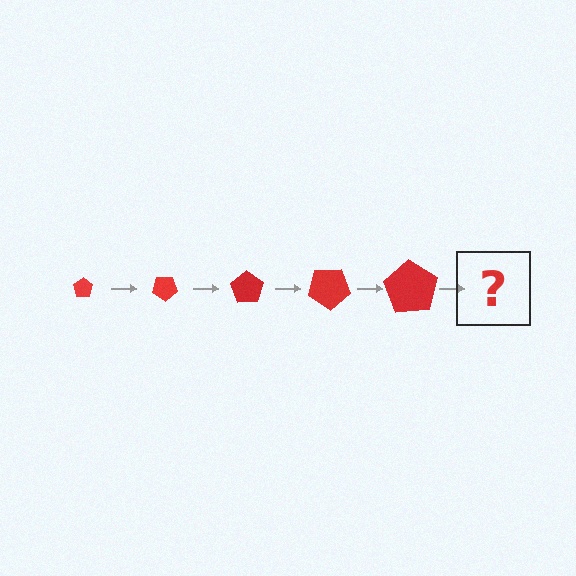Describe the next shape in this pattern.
It should be a pentagon, larger than the previous one and rotated 175 degrees from the start.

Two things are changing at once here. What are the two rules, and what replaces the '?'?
The two rules are that the pentagon grows larger each step and it rotates 35 degrees each step. The '?' should be a pentagon, larger than the previous one and rotated 175 degrees from the start.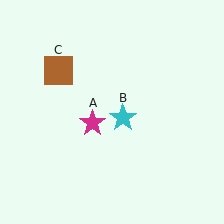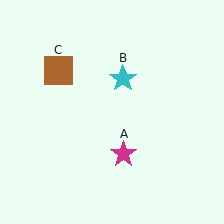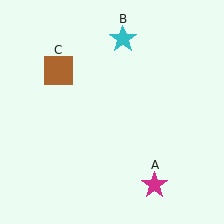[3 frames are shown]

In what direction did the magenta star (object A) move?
The magenta star (object A) moved down and to the right.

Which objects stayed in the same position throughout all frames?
Brown square (object C) remained stationary.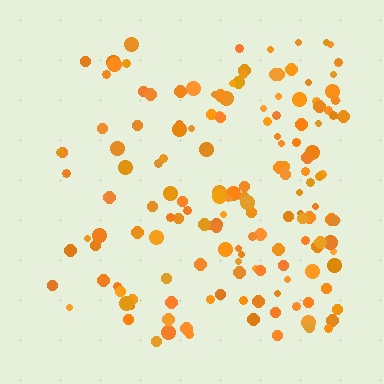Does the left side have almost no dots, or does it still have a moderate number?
Still a moderate number, just noticeably fewer than the right.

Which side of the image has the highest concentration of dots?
The right.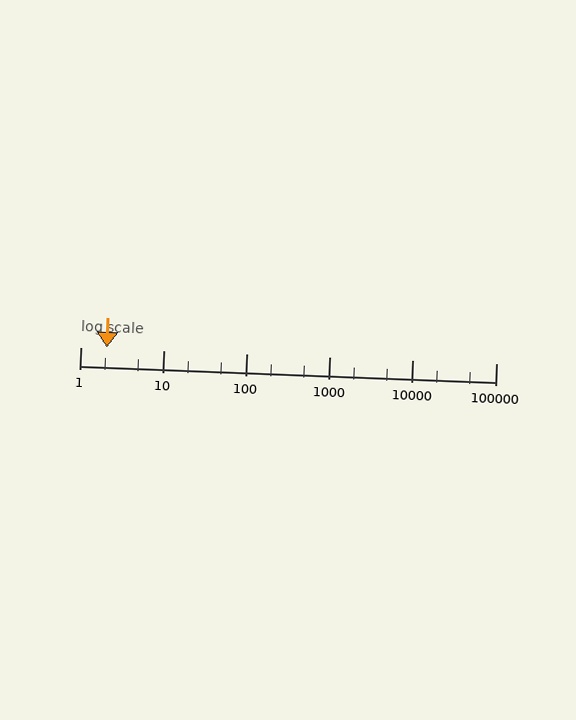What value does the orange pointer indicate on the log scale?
The pointer indicates approximately 2.1.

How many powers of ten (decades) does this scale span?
The scale spans 5 decades, from 1 to 100000.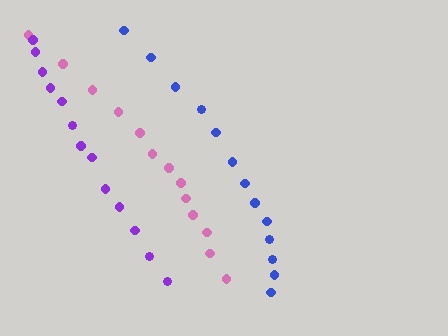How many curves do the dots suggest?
There are 3 distinct paths.